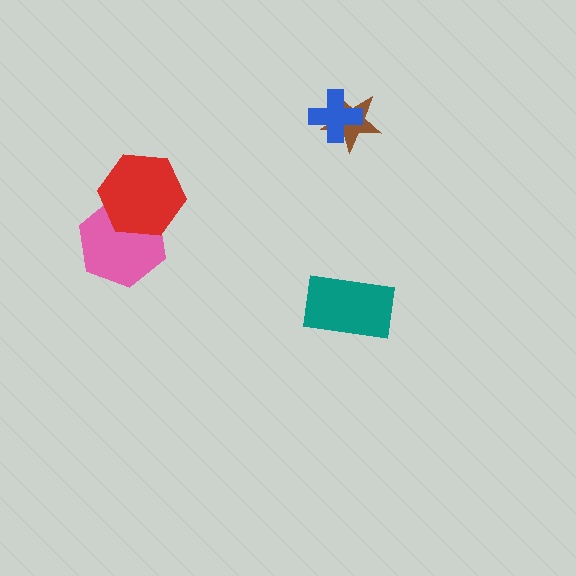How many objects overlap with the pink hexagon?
1 object overlaps with the pink hexagon.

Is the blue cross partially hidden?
No, no other shape covers it.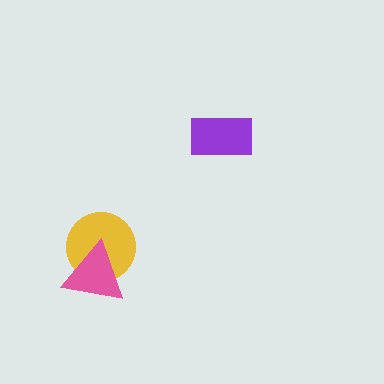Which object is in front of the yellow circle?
The pink triangle is in front of the yellow circle.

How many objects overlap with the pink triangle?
1 object overlaps with the pink triangle.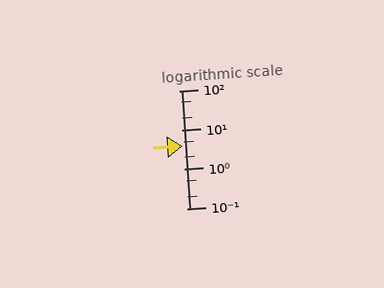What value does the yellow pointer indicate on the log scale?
The pointer indicates approximately 3.8.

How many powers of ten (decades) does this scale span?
The scale spans 3 decades, from 0.1 to 100.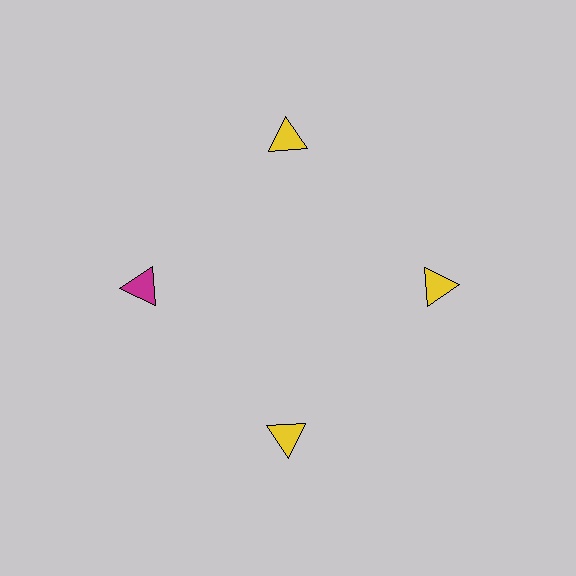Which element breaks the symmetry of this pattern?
The magenta triangle at roughly the 9 o'clock position breaks the symmetry. All other shapes are yellow triangles.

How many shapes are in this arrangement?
There are 4 shapes arranged in a ring pattern.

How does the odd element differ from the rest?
It has a different color: magenta instead of yellow.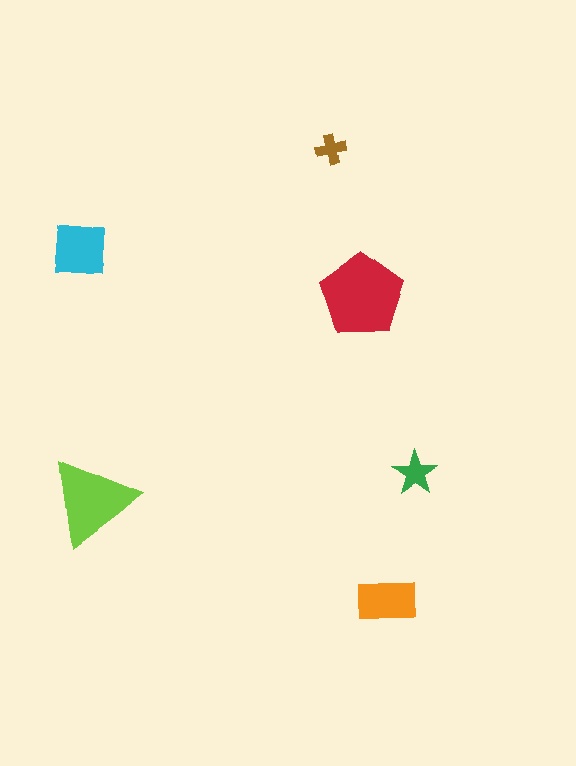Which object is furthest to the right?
The green star is rightmost.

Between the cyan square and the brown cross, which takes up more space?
The cyan square.